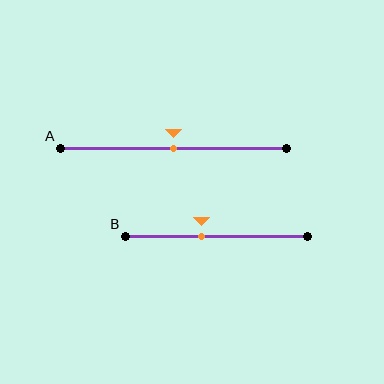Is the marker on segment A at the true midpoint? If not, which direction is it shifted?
Yes, the marker on segment A is at the true midpoint.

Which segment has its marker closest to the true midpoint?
Segment A has its marker closest to the true midpoint.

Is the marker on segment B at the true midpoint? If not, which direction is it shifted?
No, the marker on segment B is shifted to the left by about 8% of the segment length.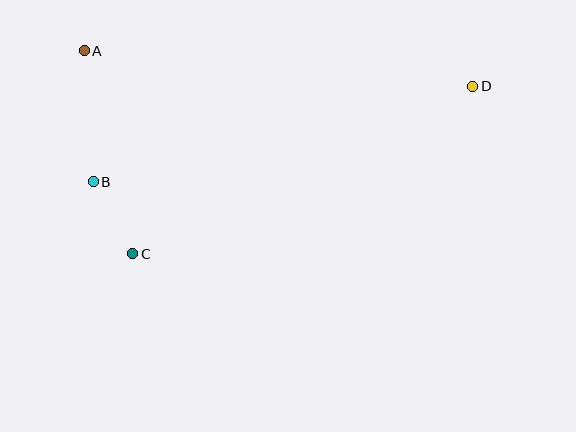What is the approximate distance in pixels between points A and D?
The distance between A and D is approximately 390 pixels.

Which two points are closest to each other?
Points B and C are closest to each other.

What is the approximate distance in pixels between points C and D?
The distance between C and D is approximately 379 pixels.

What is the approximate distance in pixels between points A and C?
The distance between A and C is approximately 209 pixels.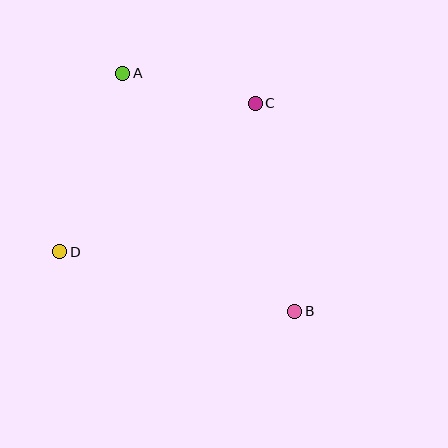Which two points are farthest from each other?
Points A and B are farthest from each other.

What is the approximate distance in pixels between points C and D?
The distance between C and D is approximately 246 pixels.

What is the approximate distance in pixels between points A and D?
The distance between A and D is approximately 189 pixels.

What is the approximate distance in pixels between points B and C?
The distance between B and C is approximately 212 pixels.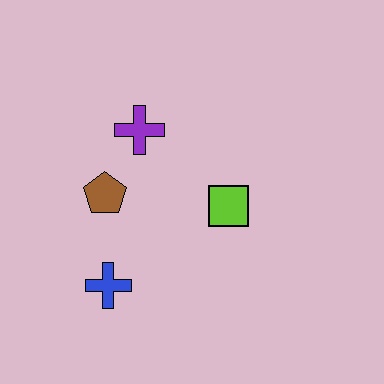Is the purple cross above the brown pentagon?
Yes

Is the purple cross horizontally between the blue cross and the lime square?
Yes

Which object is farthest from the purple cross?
The blue cross is farthest from the purple cross.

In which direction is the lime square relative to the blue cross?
The lime square is to the right of the blue cross.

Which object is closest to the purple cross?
The brown pentagon is closest to the purple cross.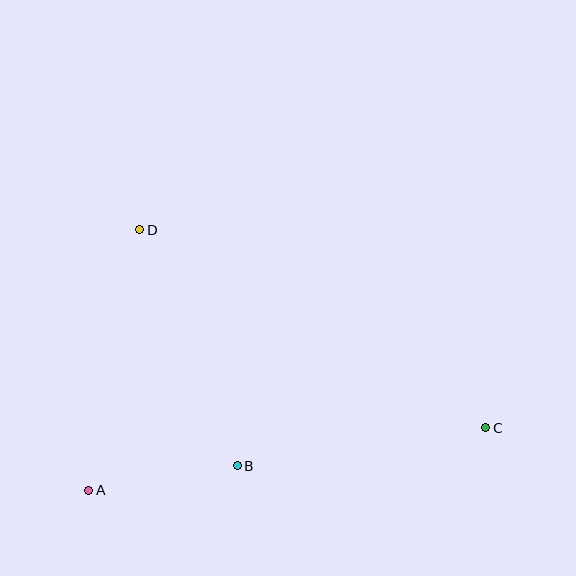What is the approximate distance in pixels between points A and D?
The distance between A and D is approximately 265 pixels.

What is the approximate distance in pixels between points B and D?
The distance between B and D is approximately 255 pixels.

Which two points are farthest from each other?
Points A and C are farthest from each other.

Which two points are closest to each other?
Points A and B are closest to each other.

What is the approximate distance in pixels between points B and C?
The distance between B and C is approximately 252 pixels.